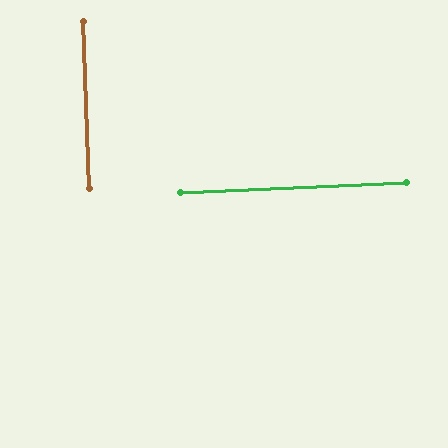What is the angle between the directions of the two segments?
Approximately 89 degrees.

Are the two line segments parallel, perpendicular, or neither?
Perpendicular — they meet at approximately 89°.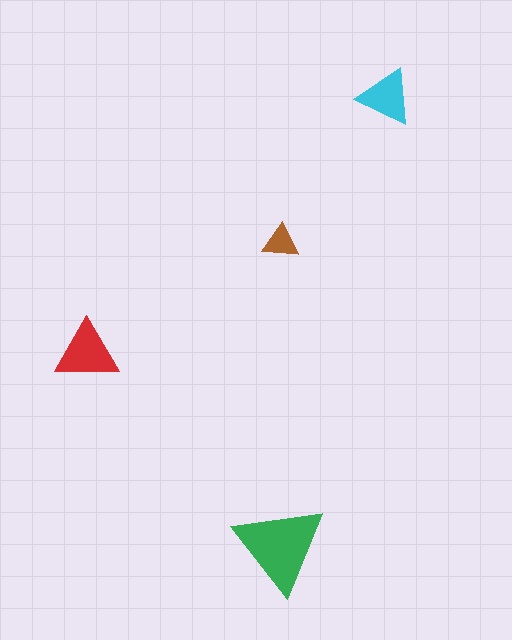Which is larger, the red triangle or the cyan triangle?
The red one.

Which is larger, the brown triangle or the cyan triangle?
The cyan one.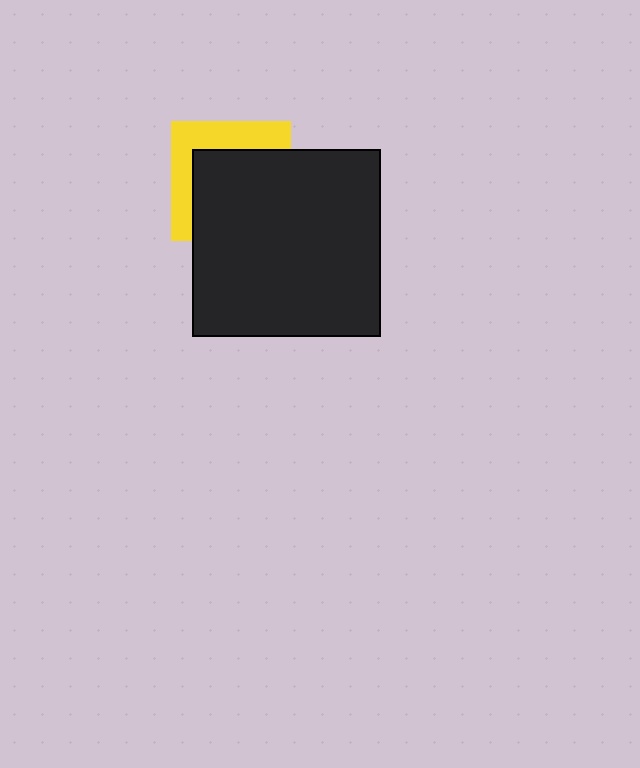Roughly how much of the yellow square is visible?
A small part of it is visible (roughly 36%).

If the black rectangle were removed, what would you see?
You would see the complete yellow square.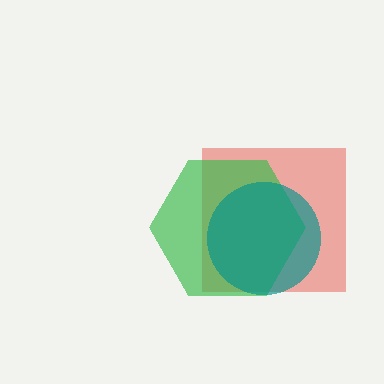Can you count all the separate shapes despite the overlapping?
Yes, there are 3 separate shapes.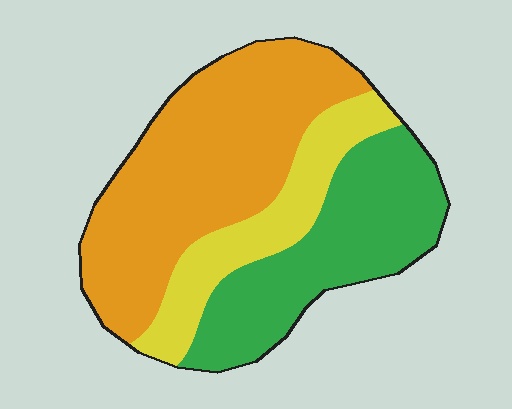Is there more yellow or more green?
Green.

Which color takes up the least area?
Yellow, at roughly 20%.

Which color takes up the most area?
Orange, at roughly 50%.